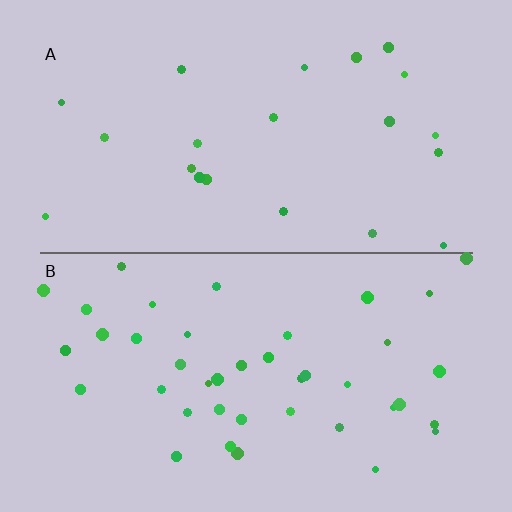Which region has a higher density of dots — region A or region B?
B (the bottom).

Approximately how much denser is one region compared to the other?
Approximately 1.9× — region B over region A.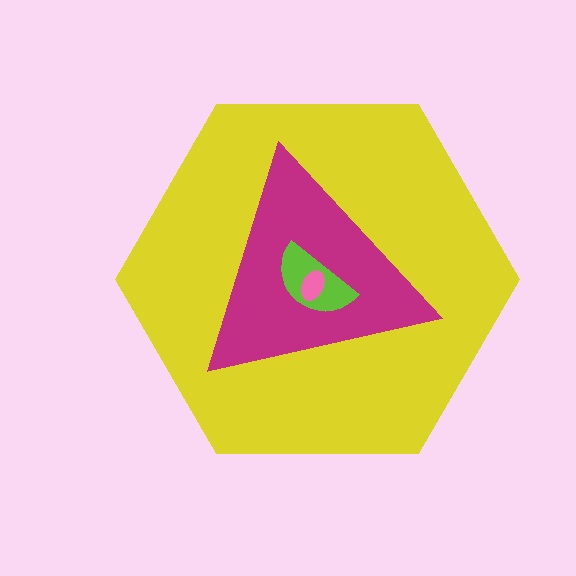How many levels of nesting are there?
4.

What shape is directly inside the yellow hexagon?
The magenta triangle.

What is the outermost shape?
The yellow hexagon.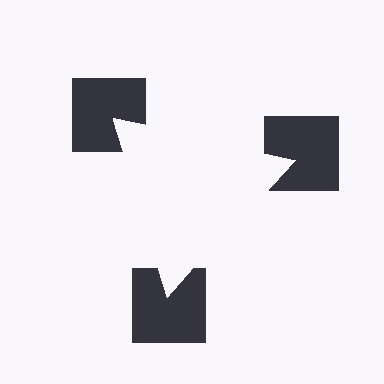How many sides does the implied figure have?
3 sides.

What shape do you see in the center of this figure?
An illusory triangle — its edges are inferred from the aligned wedge cuts in the notched squares, not physically drawn.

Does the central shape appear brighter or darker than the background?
It typically appears slightly brighter than the background, even though no actual brightness change is drawn.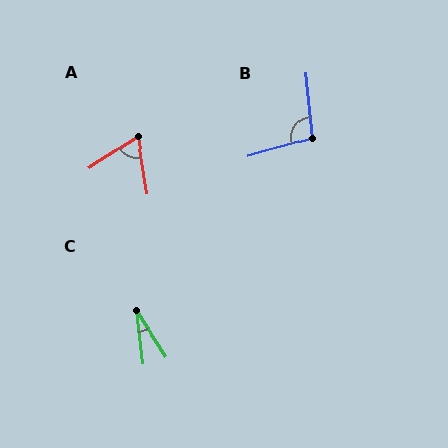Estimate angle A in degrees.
Approximately 66 degrees.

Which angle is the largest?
B, at approximately 101 degrees.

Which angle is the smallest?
C, at approximately 26 degrees.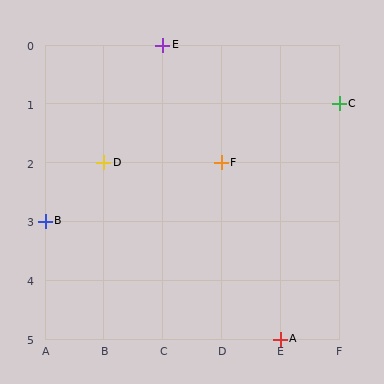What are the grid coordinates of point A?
Point A is at grid coordinates (E, 5).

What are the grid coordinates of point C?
Point C is at grid coordinates (F, 1).